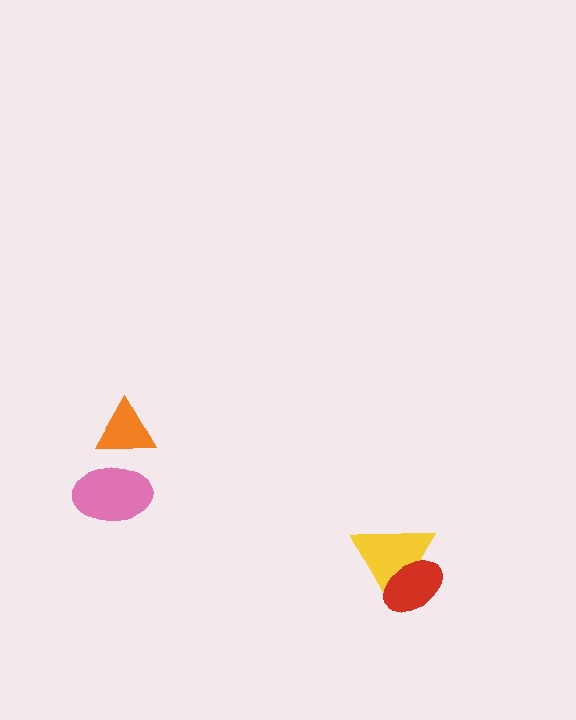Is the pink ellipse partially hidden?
Yes, it is partially covered by another shape.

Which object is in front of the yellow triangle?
The red ellipse is in front of the yellow triangle.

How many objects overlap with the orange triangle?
1 object overlaps with the orange triangle.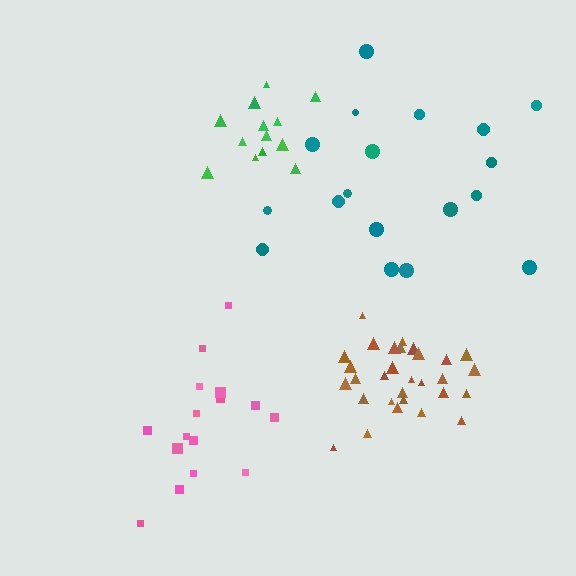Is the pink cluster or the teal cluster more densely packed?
Pink.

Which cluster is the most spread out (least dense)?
Teal.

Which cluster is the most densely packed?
Brown.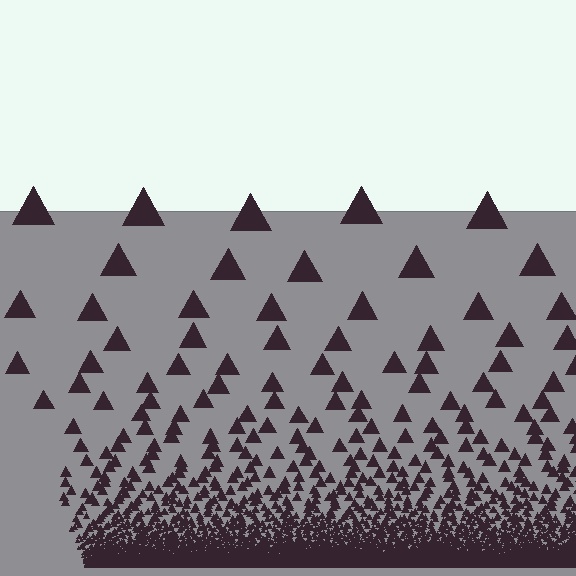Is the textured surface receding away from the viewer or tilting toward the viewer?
The surface appears to tilt toward the viewer. Texture elements get larger and sparser toward the top.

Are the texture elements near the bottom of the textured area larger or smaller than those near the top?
Smaller. The gradient is inverted — elements near the bottom are smaller and denser.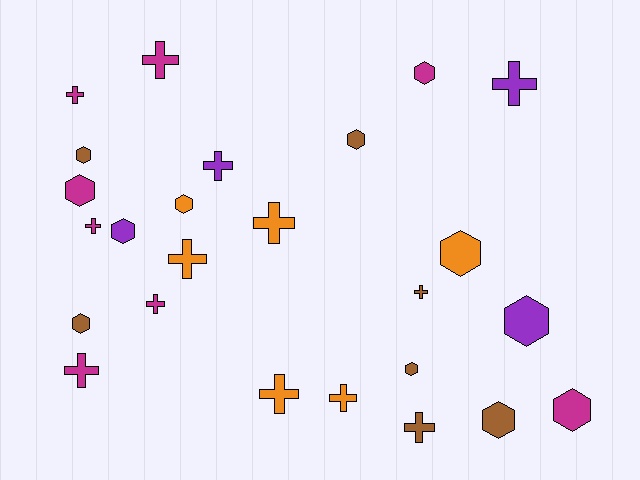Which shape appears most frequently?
Cross, with 13 objects.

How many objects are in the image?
There are 25 objects.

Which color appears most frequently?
Magenta, with 8 objects.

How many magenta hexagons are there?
There are 3 magenta hexagons.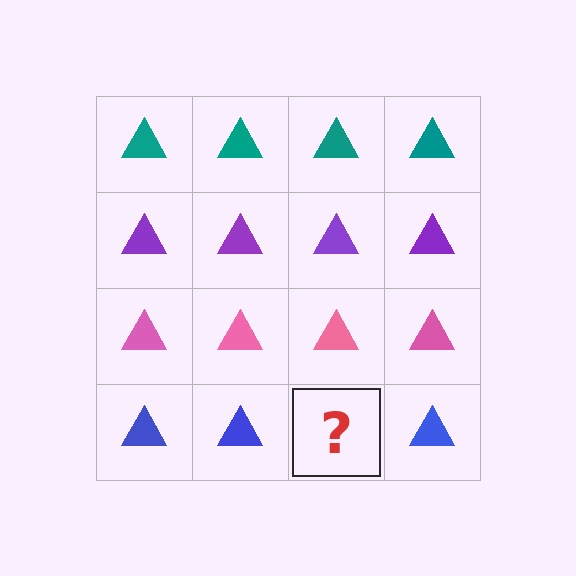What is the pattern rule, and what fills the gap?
The rule is that each row has a consistent color. The gap should be filled with a blue triangle.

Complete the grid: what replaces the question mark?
The question mark should be replaced with a blue triangle.